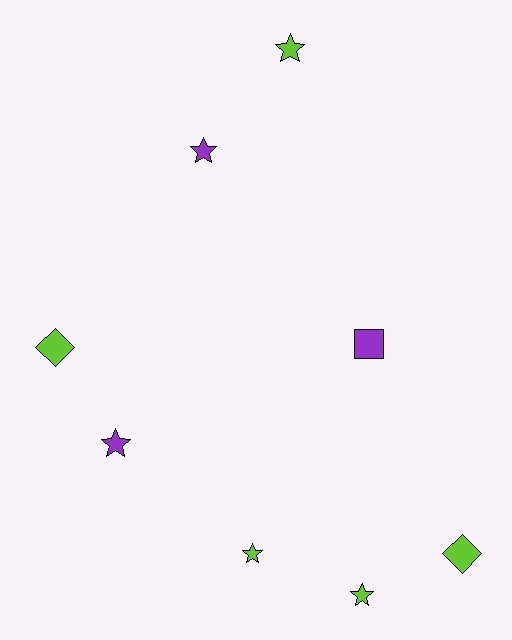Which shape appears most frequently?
Star, with 5 objects.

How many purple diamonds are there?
There are no purple diamonds.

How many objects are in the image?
There are 8 objects.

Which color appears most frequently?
Lime, with 5 objects.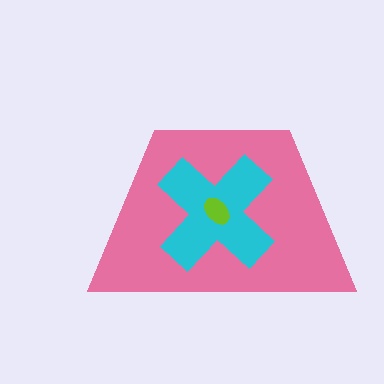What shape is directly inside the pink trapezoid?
The cyan cross.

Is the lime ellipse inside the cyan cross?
Yes.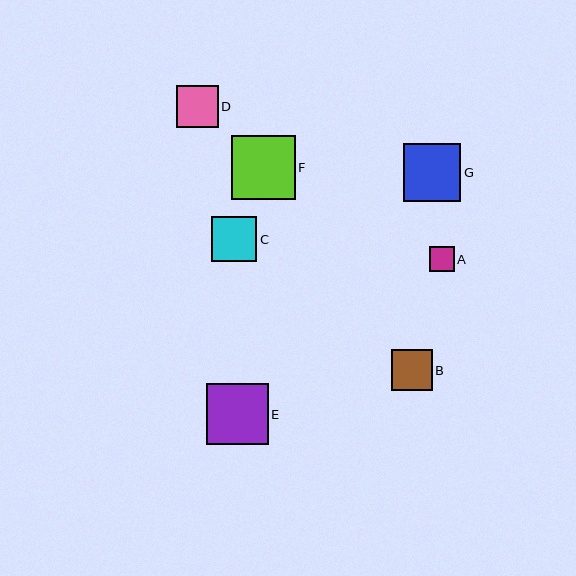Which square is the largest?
Square F is the largest with a size of approximately 64 pixels.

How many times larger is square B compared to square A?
Square B is approximately 1.7 times the size of square A.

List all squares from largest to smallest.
From largest to smallest: F, E, G, C, D, B, A.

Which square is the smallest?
Square A is the smallest with a size of approximately 25 pixels.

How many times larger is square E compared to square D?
Square E is approximately 1.5 times the size of square D.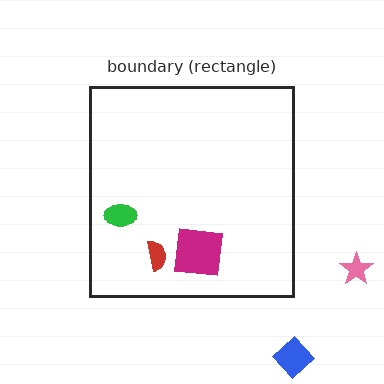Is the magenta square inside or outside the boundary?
Inside.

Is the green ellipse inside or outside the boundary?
Inside.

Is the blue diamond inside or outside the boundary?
Outside.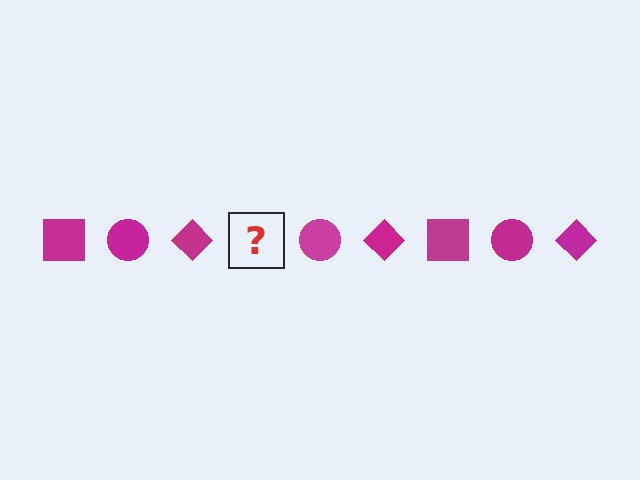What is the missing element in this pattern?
The missing element is a magenta square.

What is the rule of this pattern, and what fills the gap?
The rule is that the pattern cycles through square, circle, diamond shapes in magenta. The gap should be filled with a magenta square.